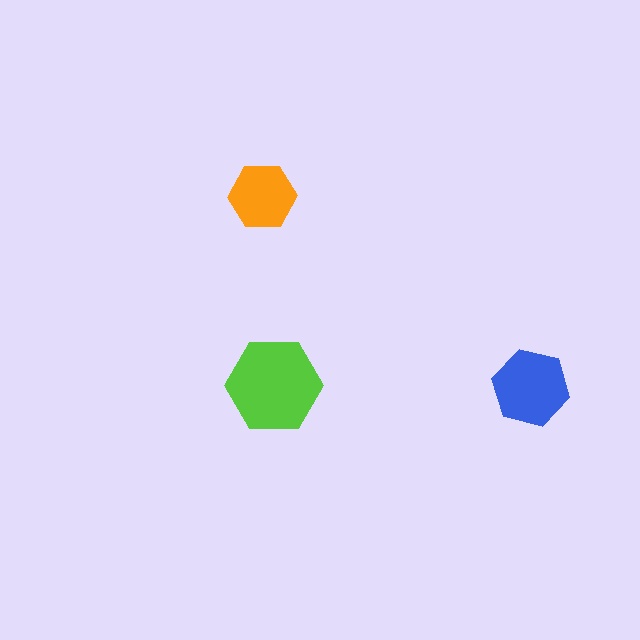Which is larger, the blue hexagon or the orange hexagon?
The blue one.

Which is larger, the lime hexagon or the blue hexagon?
The lime one.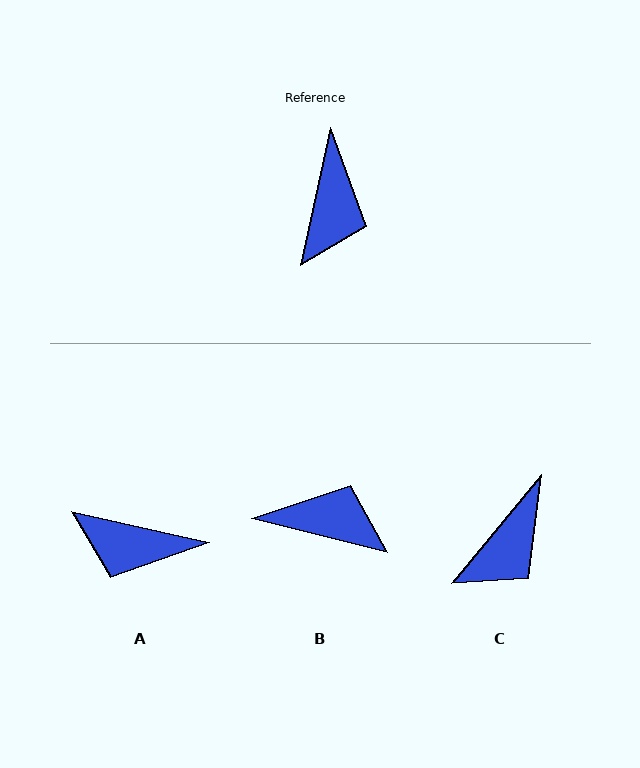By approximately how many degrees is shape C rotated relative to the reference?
Approximately 27 degrees clockwise.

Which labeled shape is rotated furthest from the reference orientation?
A, about 90 degrees away.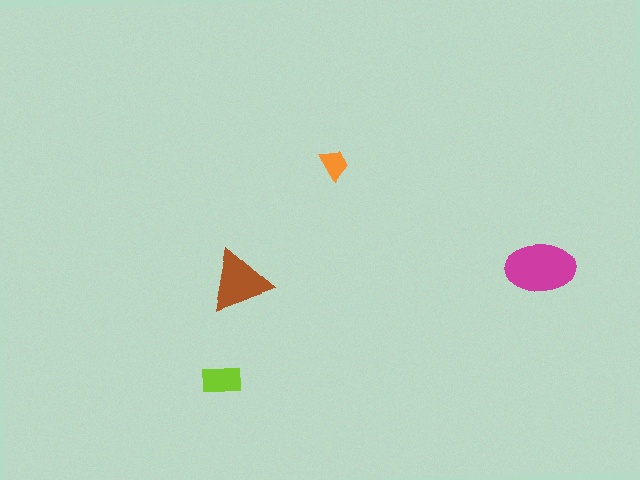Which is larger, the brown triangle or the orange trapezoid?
The brown triangle.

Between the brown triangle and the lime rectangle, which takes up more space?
The brown triangle.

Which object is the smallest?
The orange trapezoid.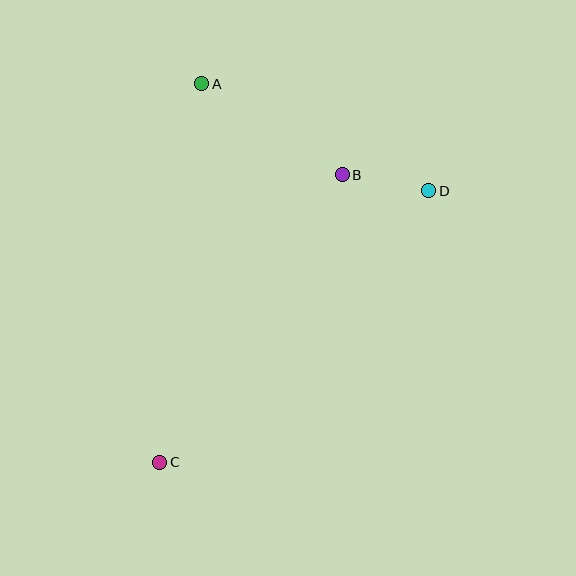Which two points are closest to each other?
Points B and D are closest to each other.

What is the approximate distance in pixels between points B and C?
The distance between B and C is approximately 340 pixels.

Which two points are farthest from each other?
Points C and D are farthest from each other.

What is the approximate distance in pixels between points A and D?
The distance between A and D is approximately 251 pixels.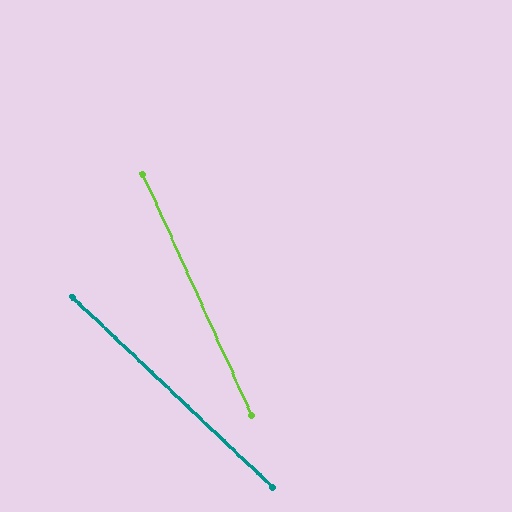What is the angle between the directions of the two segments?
Approximately 22 degrees.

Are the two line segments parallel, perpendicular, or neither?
Neither parallel nor perpendicular — they differ by about 22°.